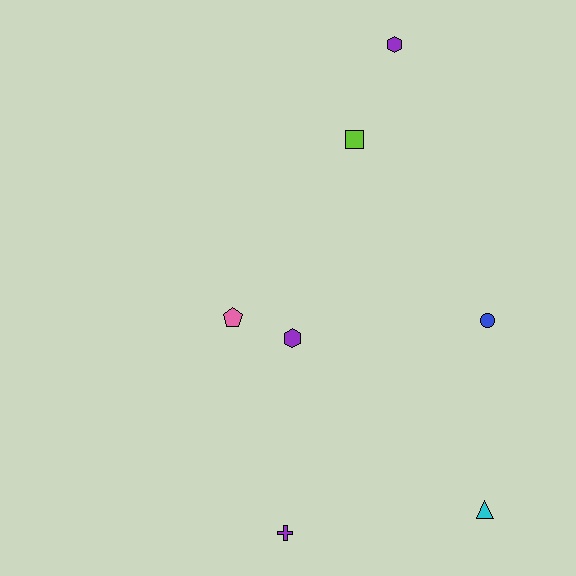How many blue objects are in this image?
There is 1 blue object.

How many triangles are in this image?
There is 1 triangle.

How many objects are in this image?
There are 7 objects.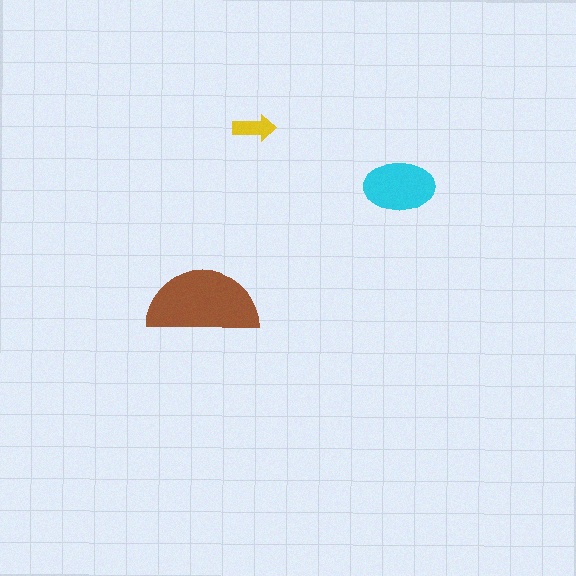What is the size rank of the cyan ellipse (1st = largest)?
2nd.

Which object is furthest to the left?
The brown semicircle is leftmost.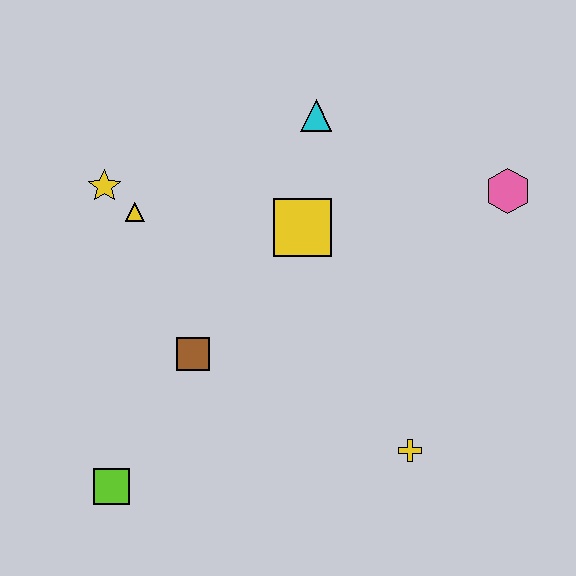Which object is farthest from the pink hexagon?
The lime square is farthest from the pink hexagon.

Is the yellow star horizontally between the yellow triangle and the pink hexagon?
No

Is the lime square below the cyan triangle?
Yes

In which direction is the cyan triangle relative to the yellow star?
The cyan triangle is to the right of the yellow star.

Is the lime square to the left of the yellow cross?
Yes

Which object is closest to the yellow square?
The cyan triangle is closest to the yellow square.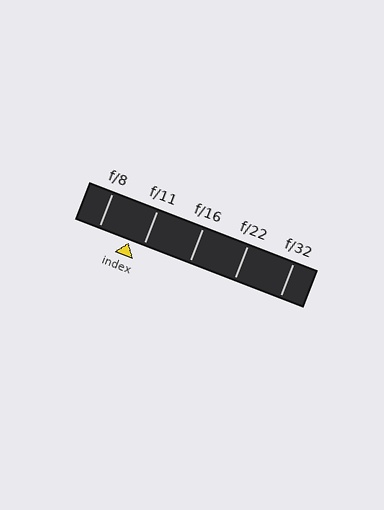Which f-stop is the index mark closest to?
The index mark is closest to f/11.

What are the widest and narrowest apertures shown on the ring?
The widest aperture shown is f/8 and the narrowest is f/32.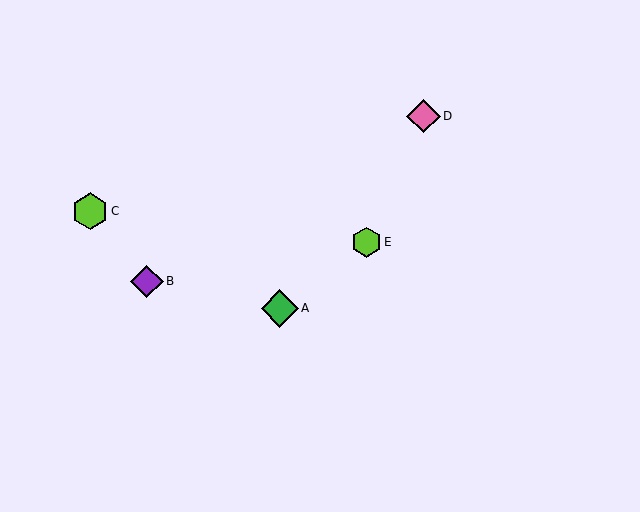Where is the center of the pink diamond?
The center of the pink diamond is at (424, 116).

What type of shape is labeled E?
Shape E is a lime hexagon.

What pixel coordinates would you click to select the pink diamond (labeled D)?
Click at (424, 116) to select the pink diamond D.